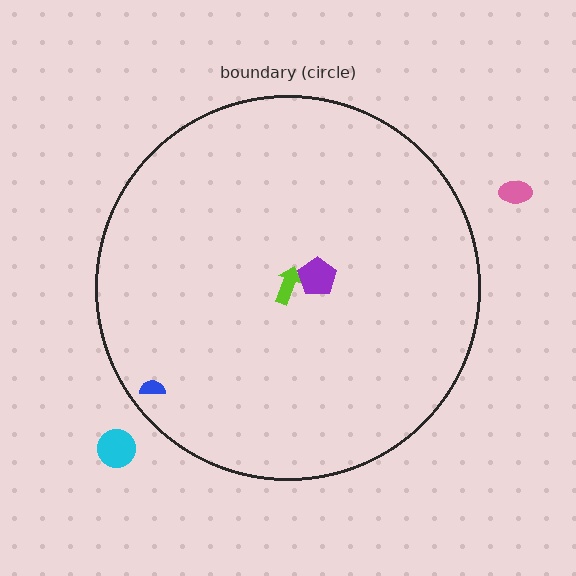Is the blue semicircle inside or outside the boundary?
Inside.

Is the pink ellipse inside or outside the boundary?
Outside.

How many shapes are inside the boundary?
3 inside, 2 outside.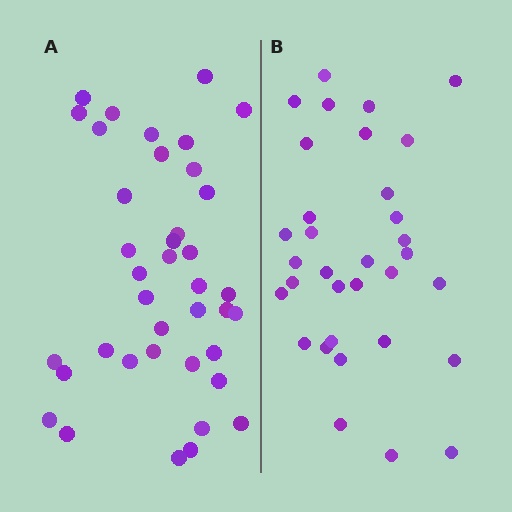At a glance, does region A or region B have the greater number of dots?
Region A (the left region) has more dots.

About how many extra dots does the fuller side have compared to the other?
Region A has about 6 more dots than region B.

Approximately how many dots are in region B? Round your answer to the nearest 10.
About 30 dots. (The exact count is 33, which rounds to 30.)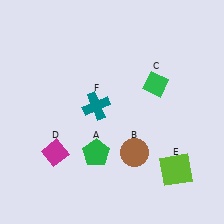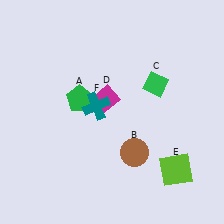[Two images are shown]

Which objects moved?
The objects that moved are: the green pentagon (A), the magenta diamond (D).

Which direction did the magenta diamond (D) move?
The magenta diamond (D) moved up.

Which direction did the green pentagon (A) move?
The green pentagon (A) moved up.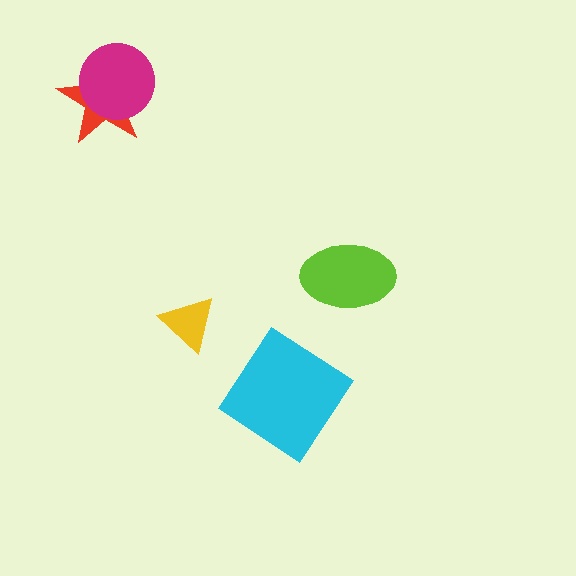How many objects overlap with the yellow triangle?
0 objects overlap with the yellow triangle.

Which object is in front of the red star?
The magenta circle is in front of the red star.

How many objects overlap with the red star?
1 object overlaps with the red star.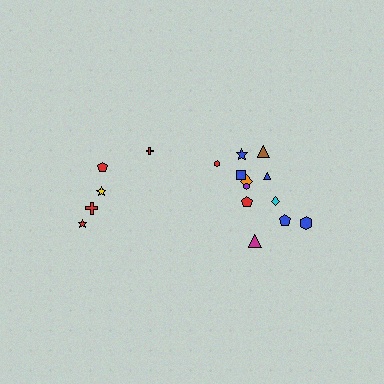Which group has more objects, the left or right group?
The right group.